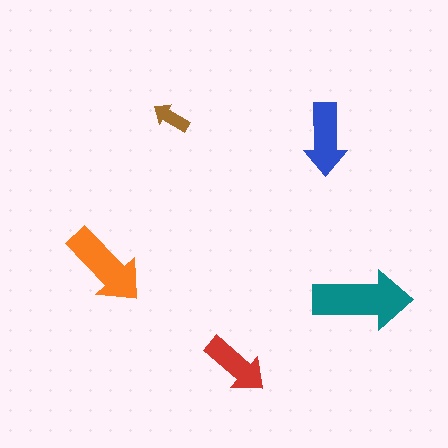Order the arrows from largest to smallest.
the teal one, the orange one, the blue one, the red one, the brown one.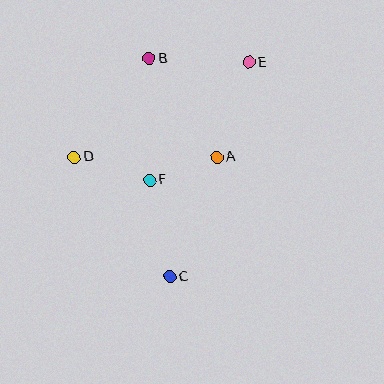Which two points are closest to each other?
Points A and F are closest to each other.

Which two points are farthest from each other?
Points C and E are farthest from each other.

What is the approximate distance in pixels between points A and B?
The distance between A and B is approximately 120 pixels.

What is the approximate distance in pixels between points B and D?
The distance between B and D is approximately 124 pixels.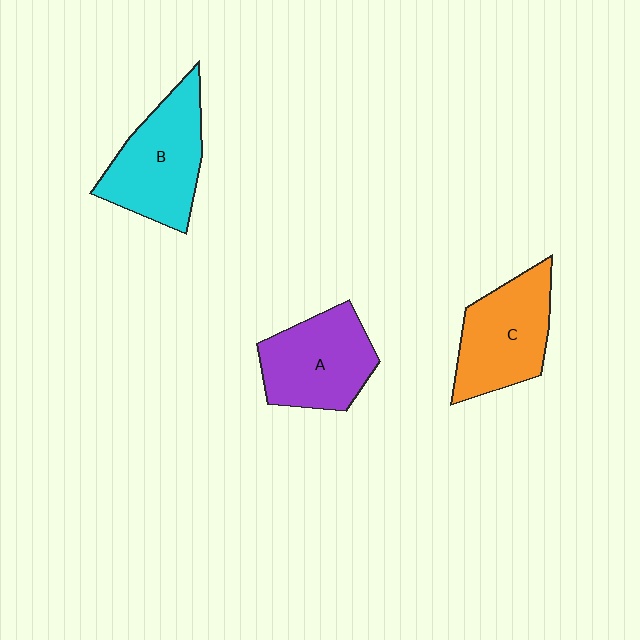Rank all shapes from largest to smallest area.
From largest to smallest: B (cyan), C (orange), A (purple).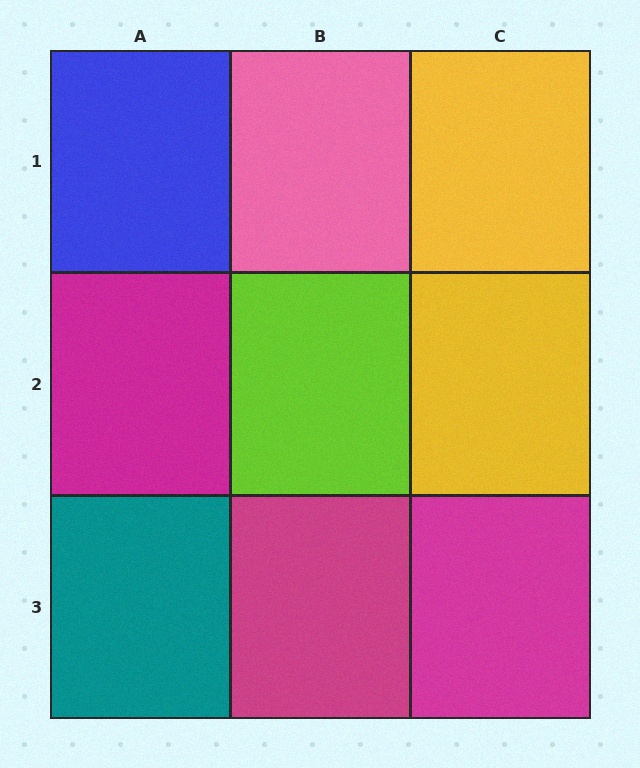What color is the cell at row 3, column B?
Magenta.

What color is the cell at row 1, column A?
Blue.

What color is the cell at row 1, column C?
Yellow.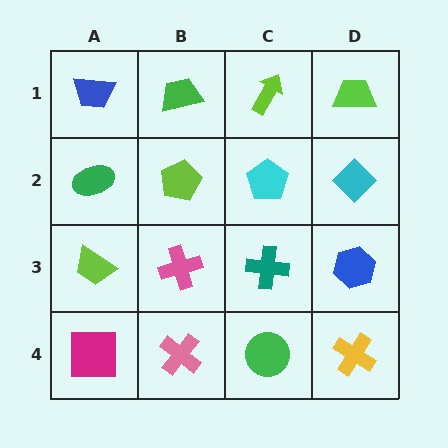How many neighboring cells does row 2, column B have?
4.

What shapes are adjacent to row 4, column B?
A pink cross (row 3, column B), a magenta square (row 4, column A), a green circle (row 4, column C).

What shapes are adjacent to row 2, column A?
A blue trapezoid (row 1, column A), a lime trapezoid (row 3, column A), a lime pentagon (row 2, column B).